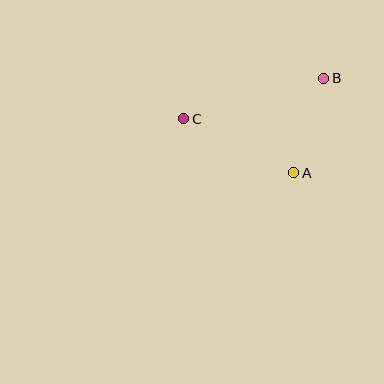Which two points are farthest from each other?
Points B and C are farthest from each other.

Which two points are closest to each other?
Points A and B are closest to each other.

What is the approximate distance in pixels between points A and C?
The distance between A and C is approximately 123 pixels.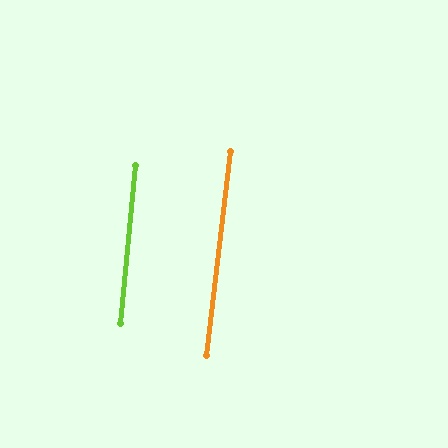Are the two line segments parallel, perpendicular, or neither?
Parallel — their directions differ by only 1.3°.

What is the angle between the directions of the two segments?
Approximately 1 degree.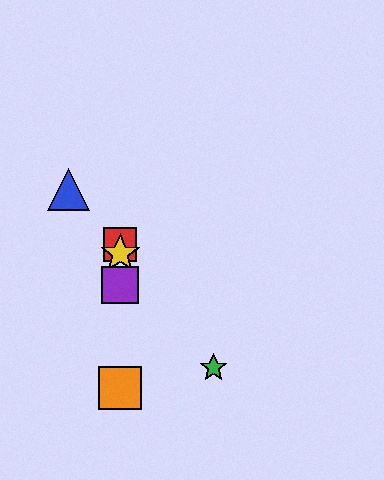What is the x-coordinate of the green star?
The green star is at x≈213.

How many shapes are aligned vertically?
4 shapes (the red square, the yellow star, the purple square, the orange square) are aligned vertically.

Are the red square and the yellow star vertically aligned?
Yes, both are at x≈120.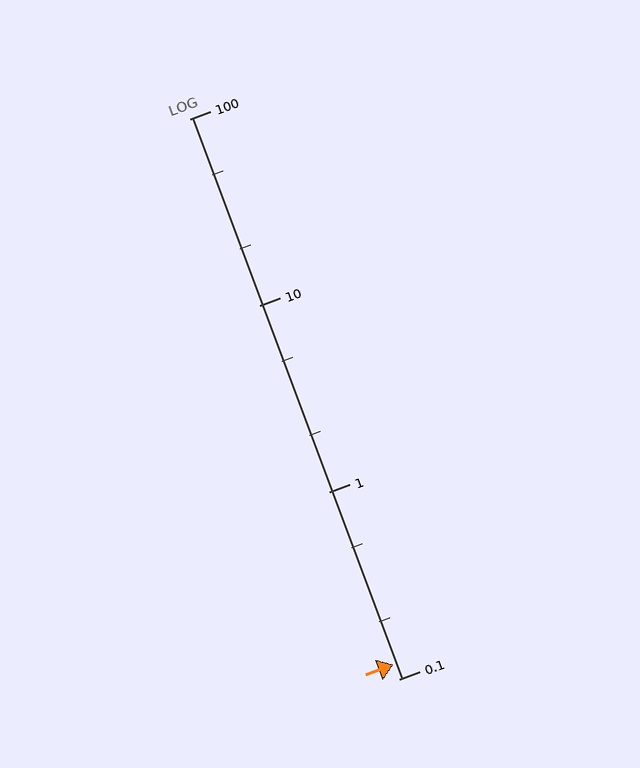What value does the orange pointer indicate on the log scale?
The pointer indicates approximately 0.12.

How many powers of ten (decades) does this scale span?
The scale spans 3 decades, from 0.1 to 100.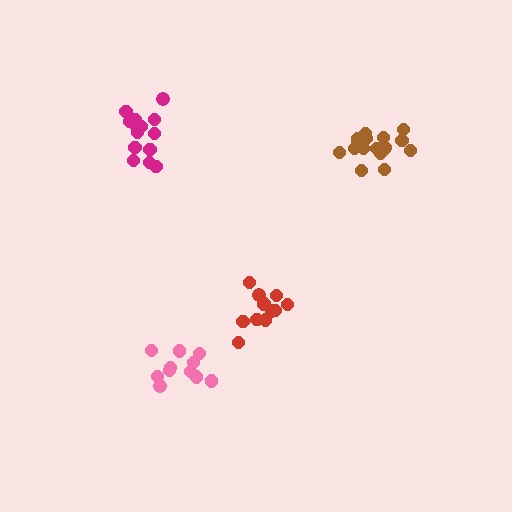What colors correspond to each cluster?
The clusters are colored: red, brown, magenta, pink.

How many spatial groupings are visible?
There are 4 spatial groupings.